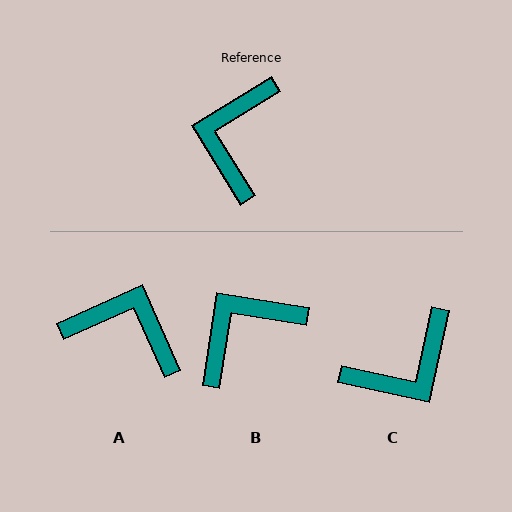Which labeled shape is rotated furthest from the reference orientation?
C, about 136 degrees away.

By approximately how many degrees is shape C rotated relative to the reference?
Approximately 136 degrees counter-clockwise.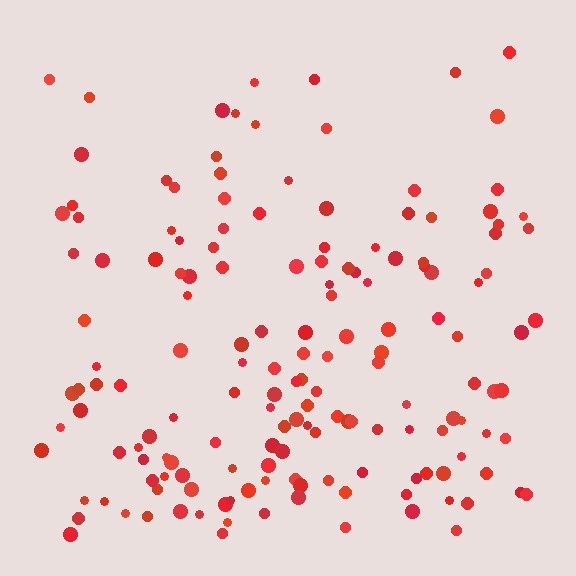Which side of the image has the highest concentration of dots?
The bottom.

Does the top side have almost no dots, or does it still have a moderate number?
Still a moderate number, just noticeably fewer than the bottom.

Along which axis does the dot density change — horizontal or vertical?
Vertical.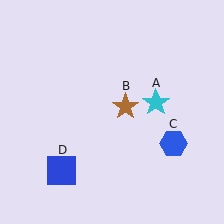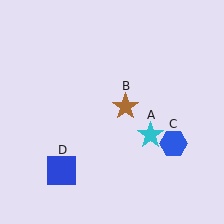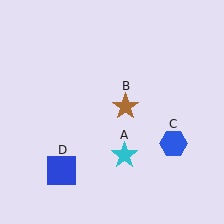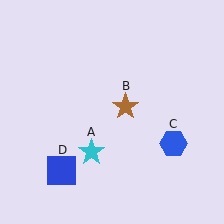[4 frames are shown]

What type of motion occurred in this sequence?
The cyan star (object A) rotated clockwise around the center of the scene.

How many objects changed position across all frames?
1 object changed position: cyan star (object A).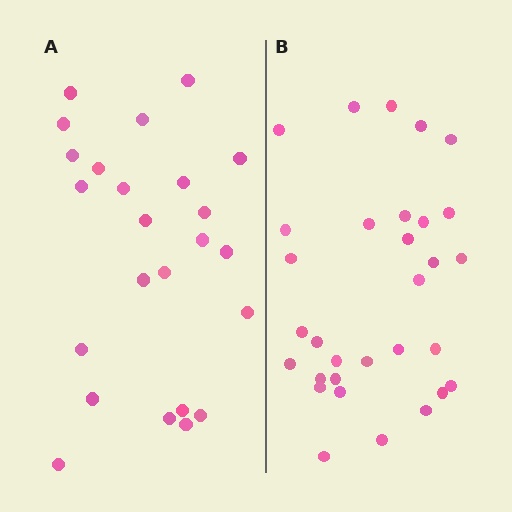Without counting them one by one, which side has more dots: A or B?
Region B (the right region) has more dots.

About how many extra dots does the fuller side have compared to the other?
Region B has roughly 8 or so more dots than region A.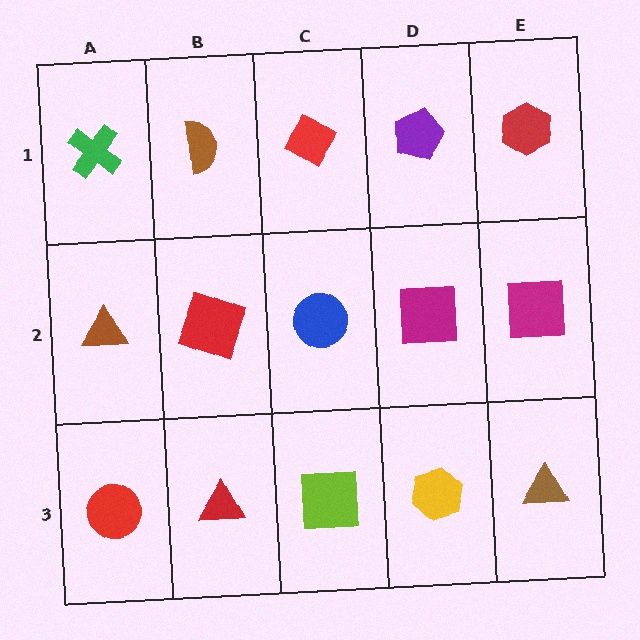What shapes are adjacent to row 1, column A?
A brown triangle (row 2, column A), a brown semicircle (row 1, column B).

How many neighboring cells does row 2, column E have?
3.